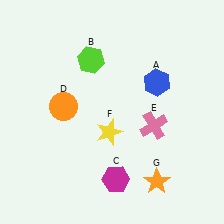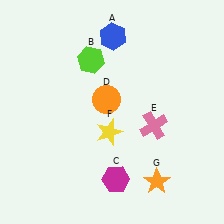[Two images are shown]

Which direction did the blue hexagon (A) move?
The blue hexagon (A) moved up.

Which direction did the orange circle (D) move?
The orange circle (D) moved right.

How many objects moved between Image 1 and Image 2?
2 objects moved between the two images.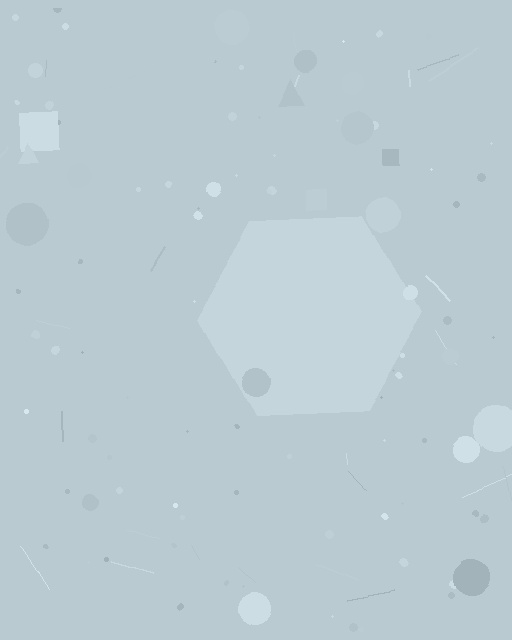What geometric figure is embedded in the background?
A hexagon is embedded in the background.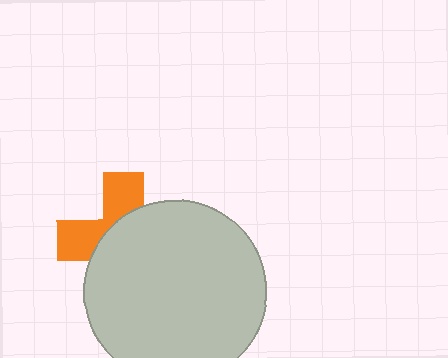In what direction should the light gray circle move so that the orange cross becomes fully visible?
The light gray circle should move toward the lower-right. That is the shortest direction to clear the overlap and leave the orange cross fully visible.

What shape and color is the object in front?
The object in front is a light gray circle.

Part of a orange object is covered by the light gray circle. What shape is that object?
It is a cross.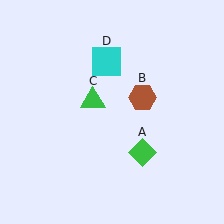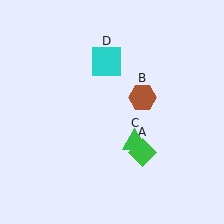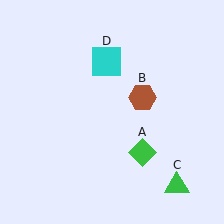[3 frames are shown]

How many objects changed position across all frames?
1 object changed position: green triangle (object C).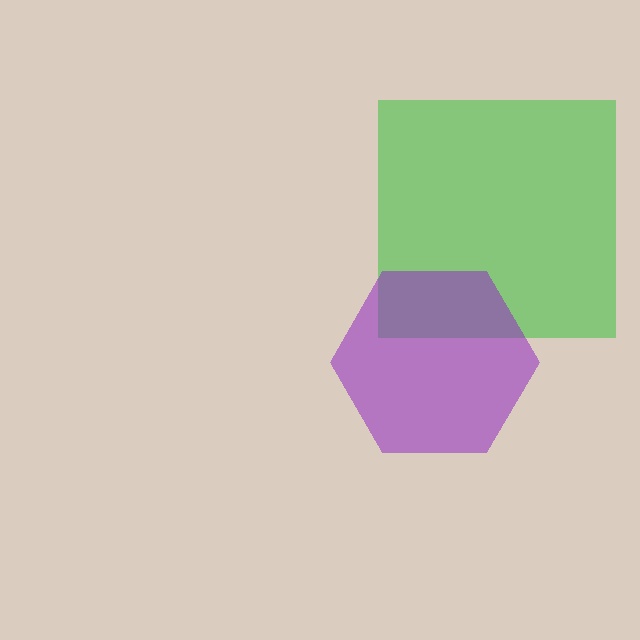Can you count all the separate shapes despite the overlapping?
Yes, there are 2 separate shapes.